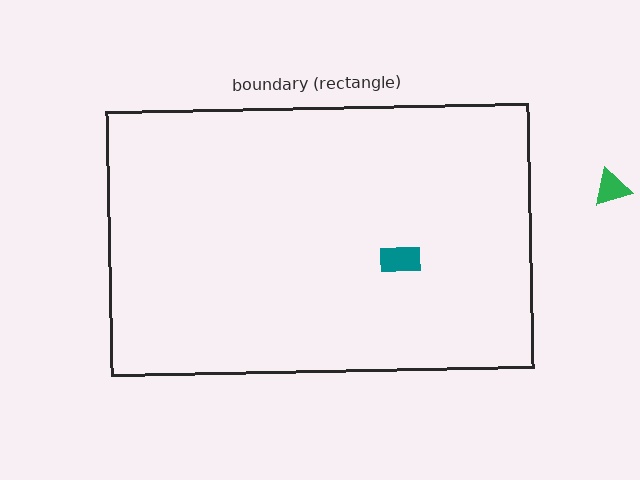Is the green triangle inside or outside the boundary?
Outside.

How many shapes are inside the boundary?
1 inside, 1 outside.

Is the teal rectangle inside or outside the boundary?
Inside.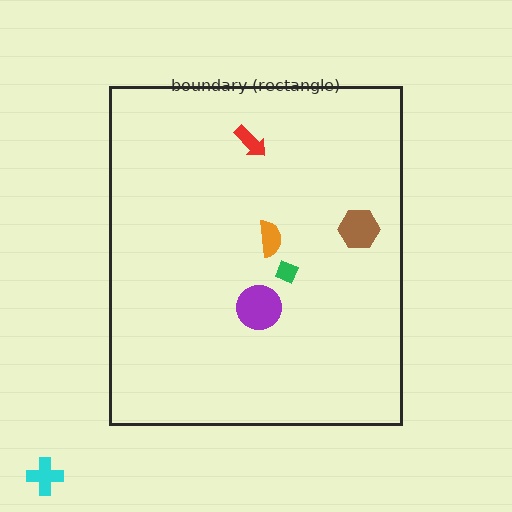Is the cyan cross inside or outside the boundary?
Outside.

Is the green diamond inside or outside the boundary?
Inside.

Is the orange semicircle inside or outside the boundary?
Inside.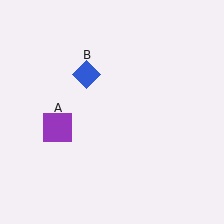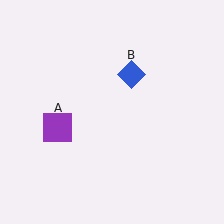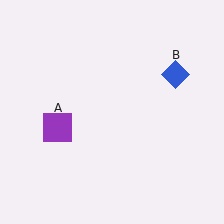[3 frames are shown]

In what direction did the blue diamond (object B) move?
The blue diamond (object B) moved right.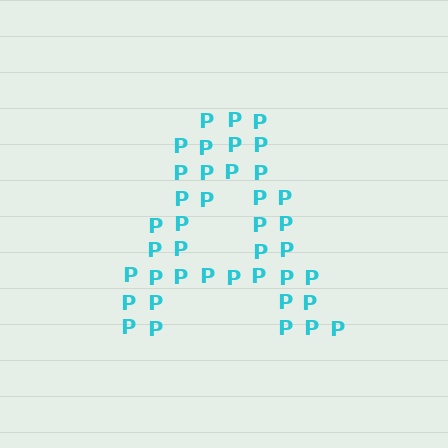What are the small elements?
The small elements are letter P's.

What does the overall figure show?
The overall figure shows the letter A.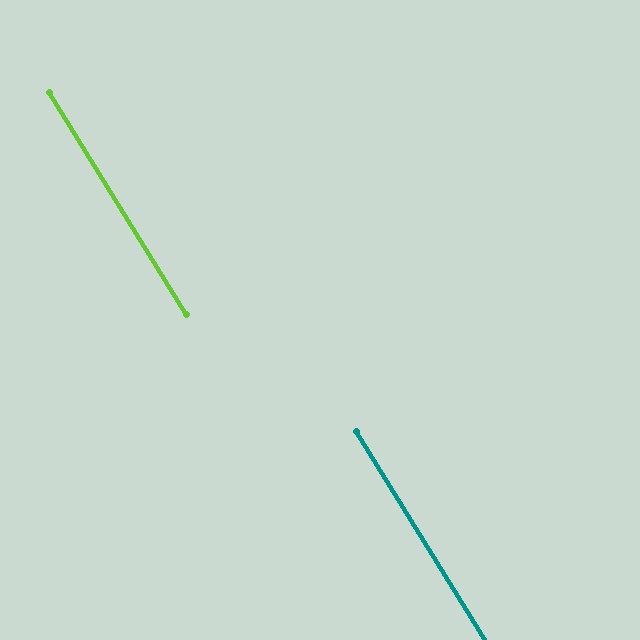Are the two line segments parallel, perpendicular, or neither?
Parallel — their directions differ by only 0.2°.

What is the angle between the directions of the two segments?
Approximately 0 degrees.